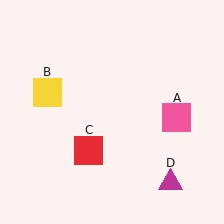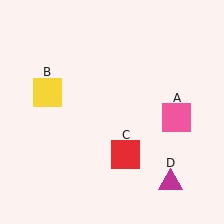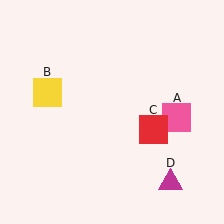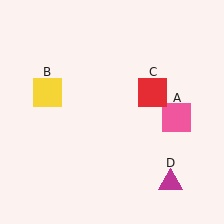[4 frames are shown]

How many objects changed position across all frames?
1 object changed position: red square (object C).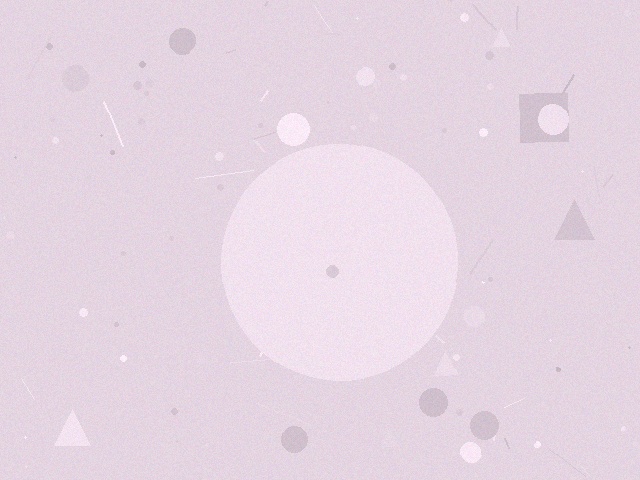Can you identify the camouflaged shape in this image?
The camouflaged shape is a circle.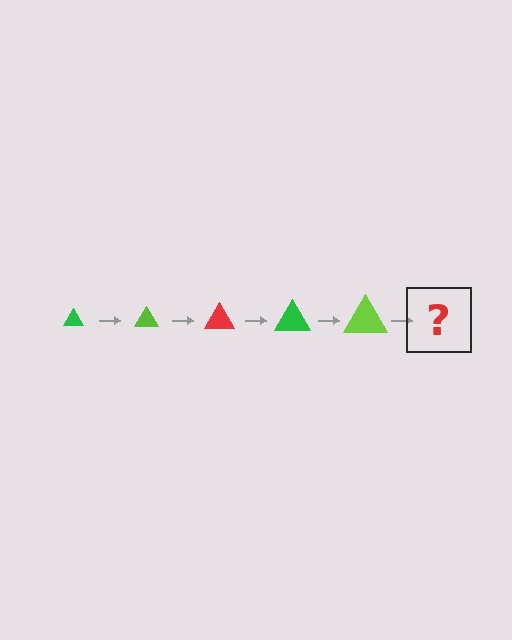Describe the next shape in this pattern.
It should be a red triangle, larger than the previous one.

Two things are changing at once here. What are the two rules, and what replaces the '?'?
The two rules are that the triangle grows larger each step and the color cycles through green, lime, and red. The '?' should be a red triangle, larger than the previous one.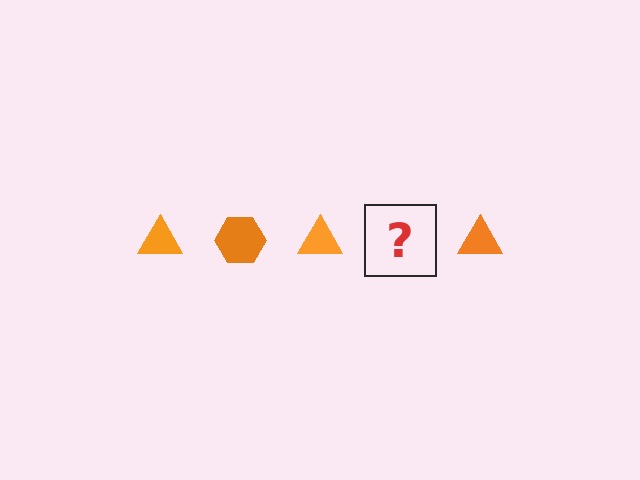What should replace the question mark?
The question mark should be replaced with an orange hexagon.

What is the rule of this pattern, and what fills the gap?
The rule is that the pattern cycles through triangle, hexagon shapes in orange. The gap should be filled with an orange hexagon.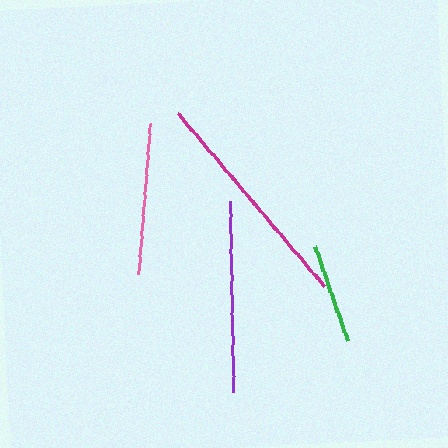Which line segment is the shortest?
The green line is the shortest at approximately 100 pixels.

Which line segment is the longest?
The magenta line is the longest at approximately 227 pixels.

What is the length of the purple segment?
The purple segment is approximately 191 pixels long.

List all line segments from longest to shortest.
From longest to shortest: magenta, purple, pink, green.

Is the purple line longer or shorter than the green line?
The purple line is longer than the green line.